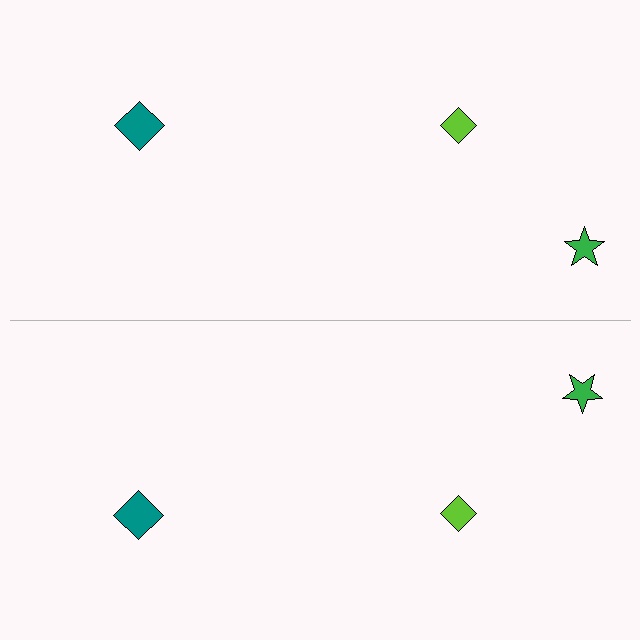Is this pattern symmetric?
Yes, this pattern has bilateral (reflection) symmetry.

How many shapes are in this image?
There are 6 shapes in this image.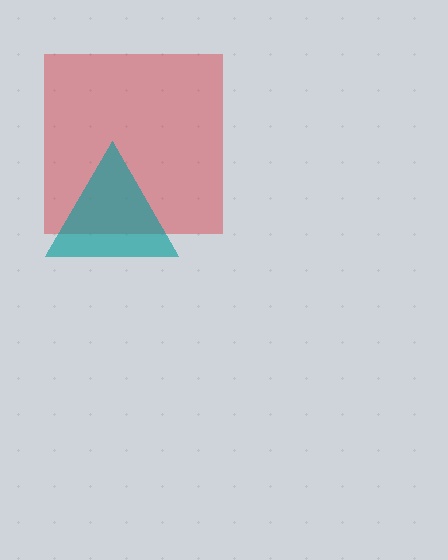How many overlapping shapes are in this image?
There are 2 overlapping shapes in the image.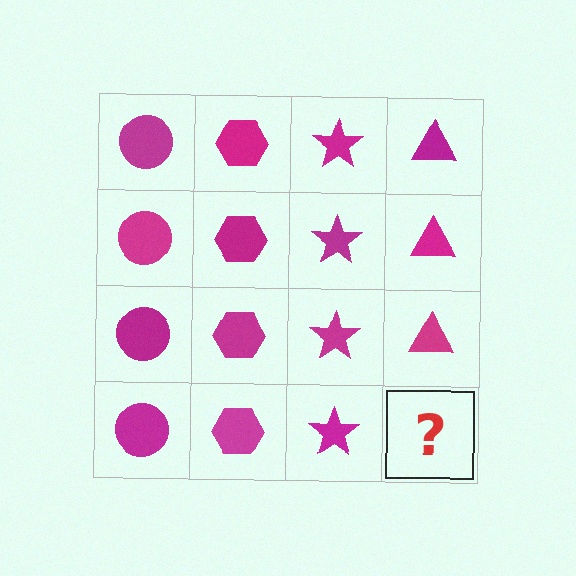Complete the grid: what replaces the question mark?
The question mark should be replaced with a magenta triangle.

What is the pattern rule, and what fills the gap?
The rule is that each column has a consistent shape. The gap should be filled with a magenta triangle.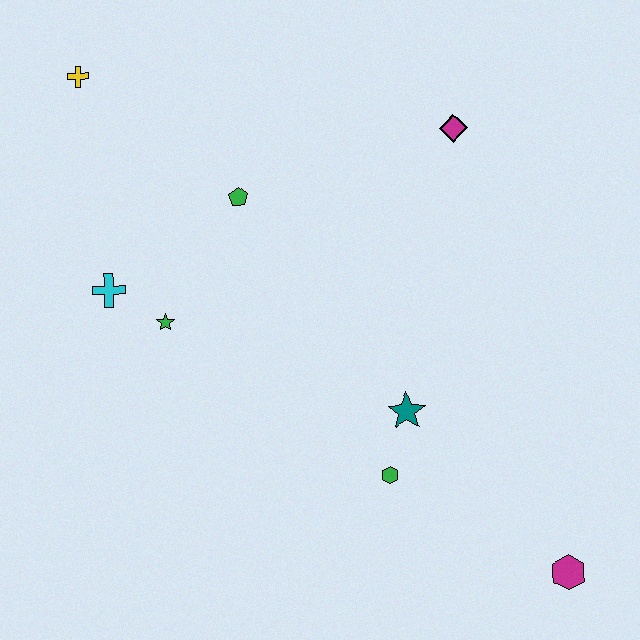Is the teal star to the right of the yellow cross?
Yes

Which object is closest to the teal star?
The green hexagon is closest to the teal star.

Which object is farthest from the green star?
The magenta hexagon is farthest from the green star.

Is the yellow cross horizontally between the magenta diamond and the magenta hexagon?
No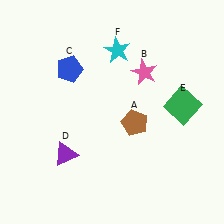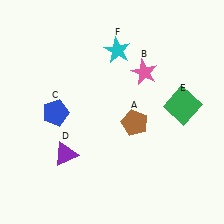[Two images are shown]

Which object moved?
The blue pentagon (C) moved down.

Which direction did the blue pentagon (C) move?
The blue pentagon (C) moved down.